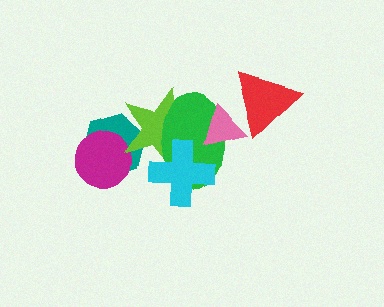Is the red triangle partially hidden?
Yes, it is partially covered by another shape.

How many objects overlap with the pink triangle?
2 objects overlap with the pink triangle.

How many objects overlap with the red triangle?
1 object overlaps with the red triangle.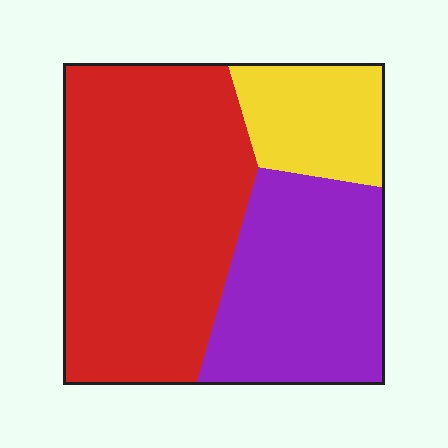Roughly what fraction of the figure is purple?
Purple takes up about one third (1/3) of the figure.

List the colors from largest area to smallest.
From largest to smallest: red, purple, yellow.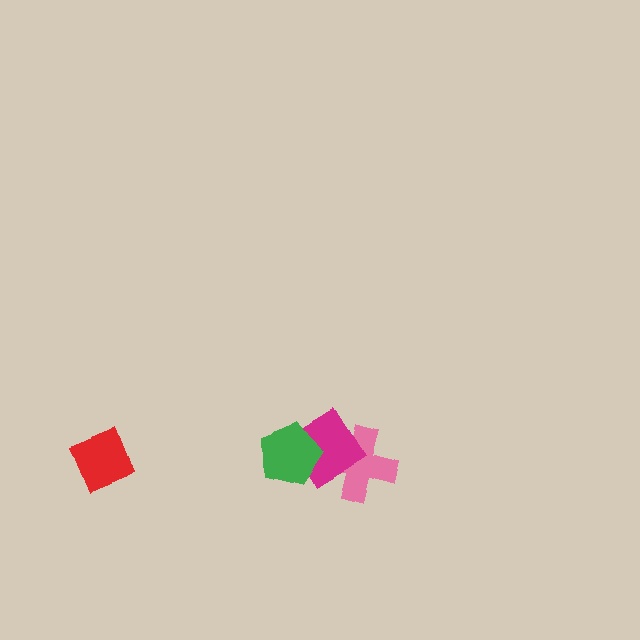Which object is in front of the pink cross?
The magenta diamond is in front of the pink cross.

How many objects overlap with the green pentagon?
1 object overlaps with the green pentagon.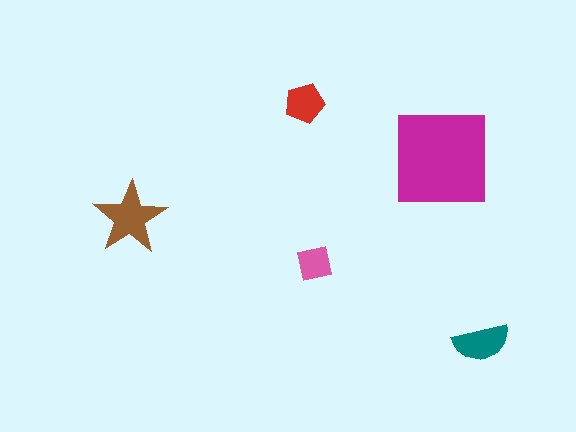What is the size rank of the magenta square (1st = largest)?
1st.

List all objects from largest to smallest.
The magenta square, the brown star, the teal semicircle, the red pentagon, the pink square.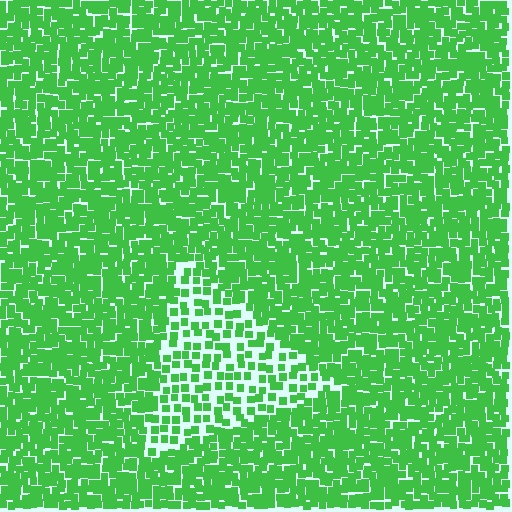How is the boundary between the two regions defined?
The boundary is defined by a change in element density (approximately 2.1x ratio). All elements are the same color, size, and shape.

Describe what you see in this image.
The image contains small green elements arranged at two different densities. A triangle-shaped region is visible where the elements are less densely packed than the surrounding area.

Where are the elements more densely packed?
The elements are more densely packed outside the triangle boundary.